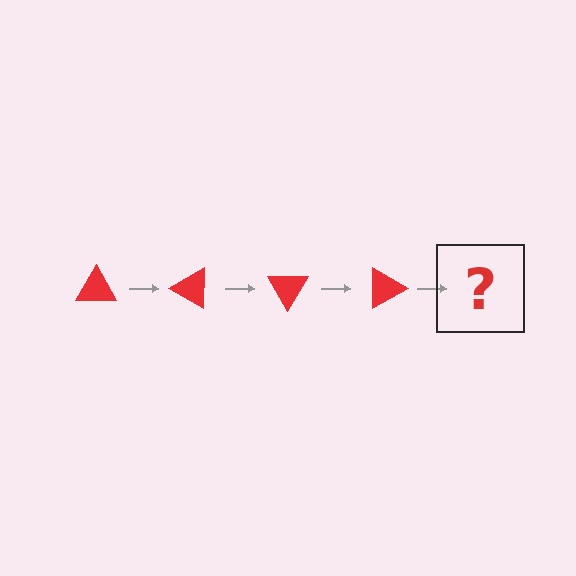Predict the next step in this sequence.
The next step is a red triangle rotated 120 degrees.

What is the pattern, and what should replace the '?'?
The pattern is that the triangle rotates 30 degrees each step. The '?' should be a red triangle rotated 120 degrees.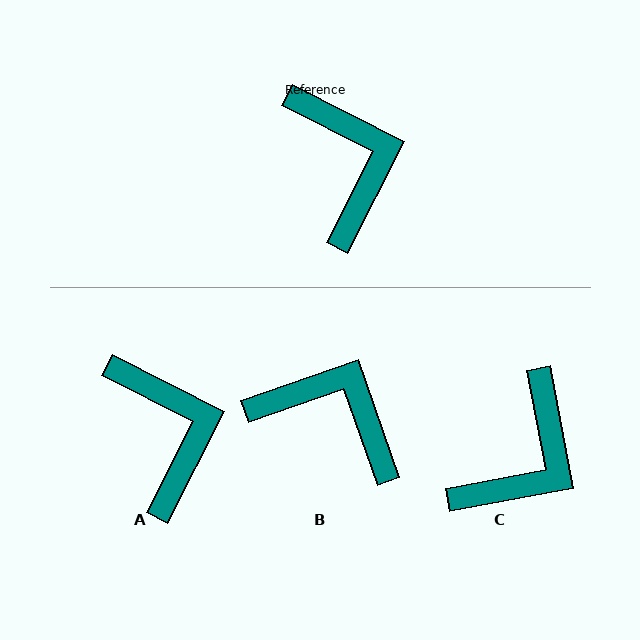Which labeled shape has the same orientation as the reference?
A.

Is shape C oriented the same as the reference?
No, it is off by about 52 degrees.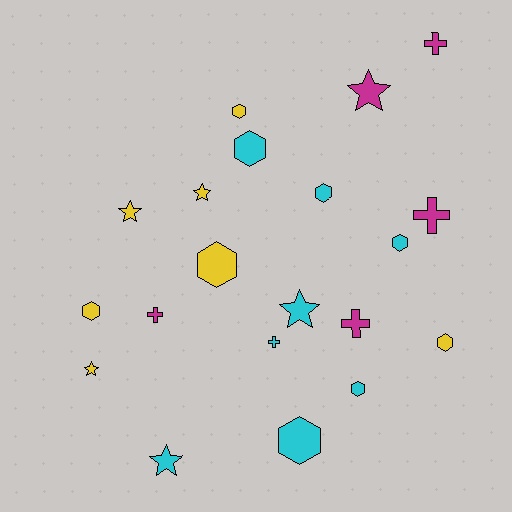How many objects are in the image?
There are 20 objects.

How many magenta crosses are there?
There are 4 magenta crosses.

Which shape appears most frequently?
Hexagon, with 9 objects.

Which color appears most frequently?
Cyan, with 8 objects.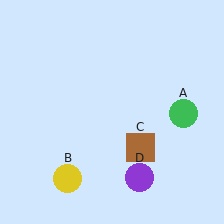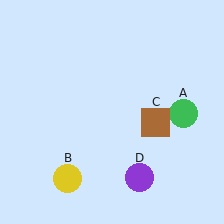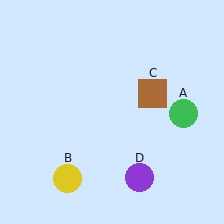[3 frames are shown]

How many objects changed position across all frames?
1 object changed position: brown square (object C).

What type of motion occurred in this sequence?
The brown square (object C) rotated counterclockwise around the center of the scene.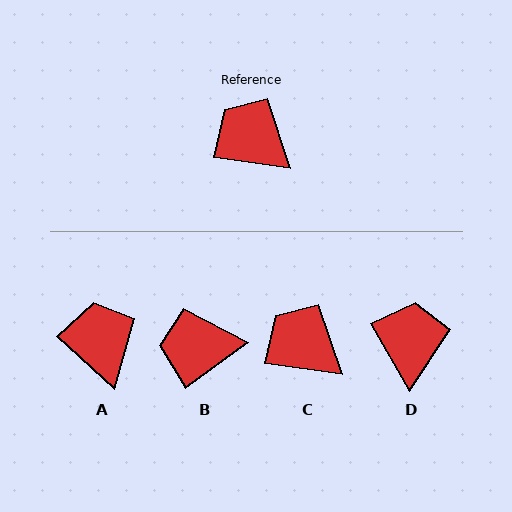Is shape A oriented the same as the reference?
No, it is off by about 34 degrees.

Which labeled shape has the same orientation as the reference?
C.